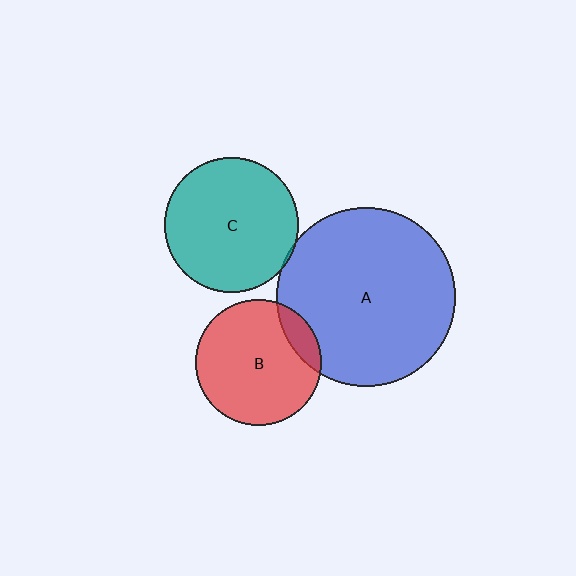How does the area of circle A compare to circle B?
Approximately 2.0 times.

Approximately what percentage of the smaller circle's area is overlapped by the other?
Approximately 5%.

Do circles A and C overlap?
Yes.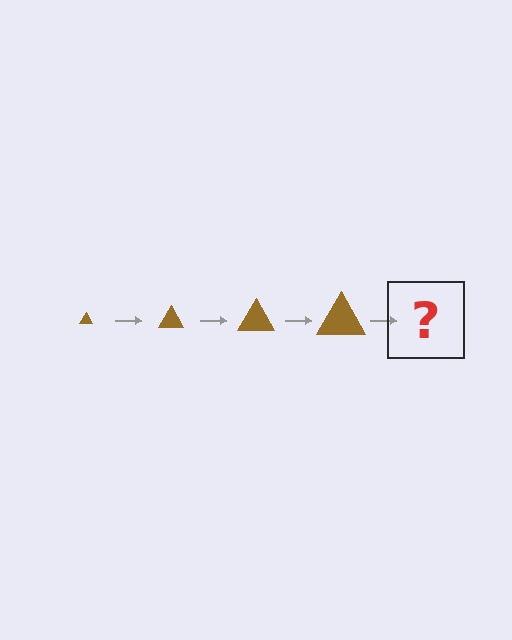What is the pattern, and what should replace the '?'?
The pattern is that the triangle gets progressively larger each step. The '?' should be a brown triangle, larger than the previous one.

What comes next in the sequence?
The next element should be a brown triangle, larger than the previous one.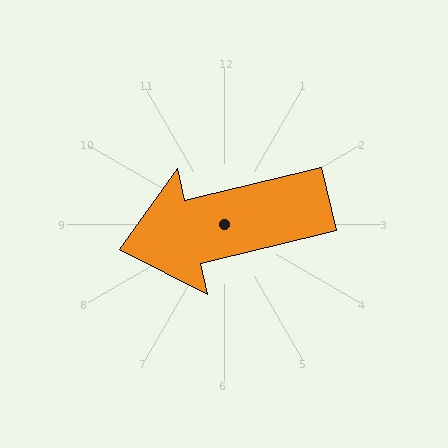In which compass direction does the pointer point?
West.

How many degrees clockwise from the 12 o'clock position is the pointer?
Approximately 256 degrees.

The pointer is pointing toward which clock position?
Roughly 9 o'clock.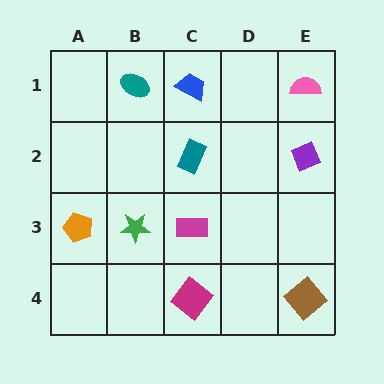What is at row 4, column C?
A magenta diamond.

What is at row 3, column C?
A magenta rectangle.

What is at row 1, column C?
A blue trapezoid.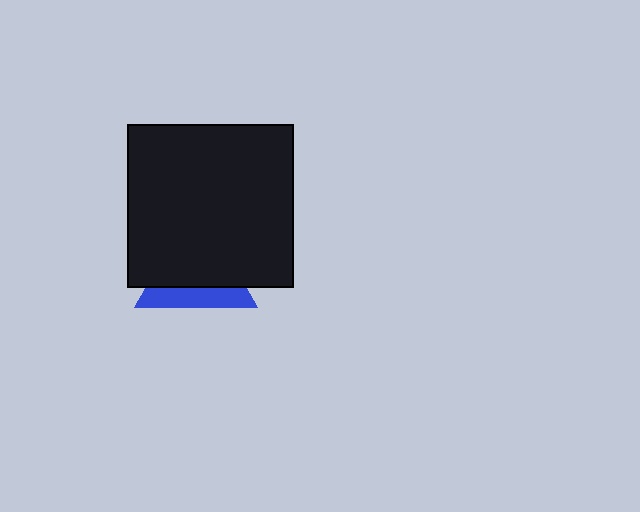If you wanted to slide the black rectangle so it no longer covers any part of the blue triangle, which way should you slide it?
Slide it up — that is the most direct way to separate the two shapes.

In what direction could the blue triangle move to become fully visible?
The blue triangle could move down. That would shift it out from behind the black rectangle entirely.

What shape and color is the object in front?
The object in front is a black rectangle.